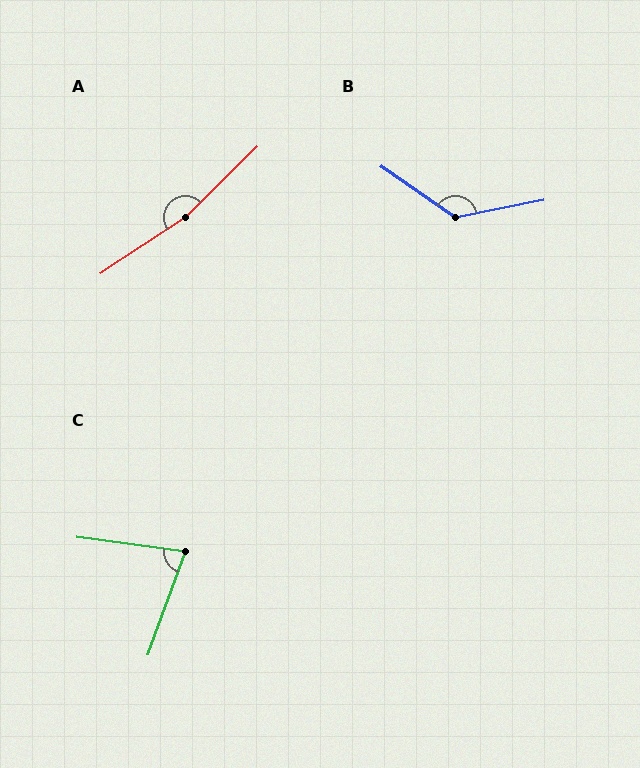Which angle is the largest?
A, at approximately 169 degrees.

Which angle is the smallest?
C, at approximately 78 degrees.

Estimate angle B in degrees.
Approximately 134 degrees.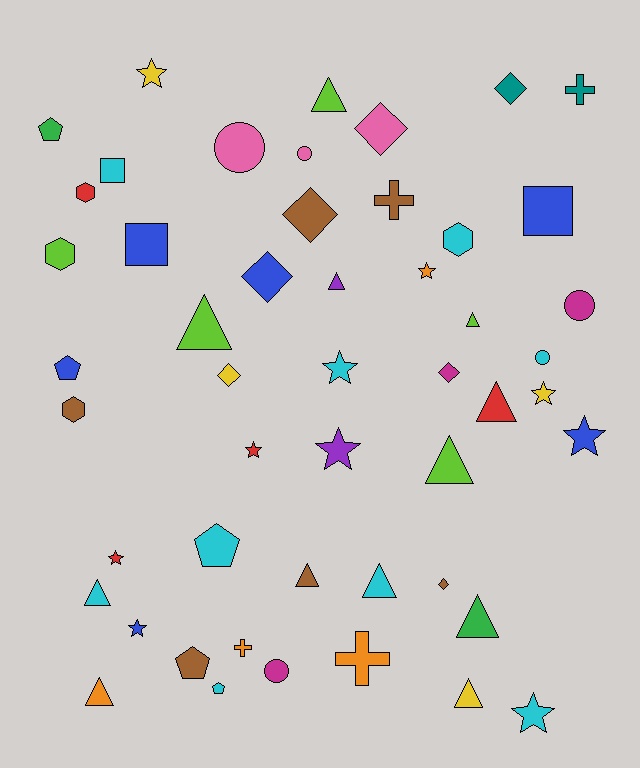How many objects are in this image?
There are 50 objects.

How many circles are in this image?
There are 5 circles.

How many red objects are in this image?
There are 4 red objects.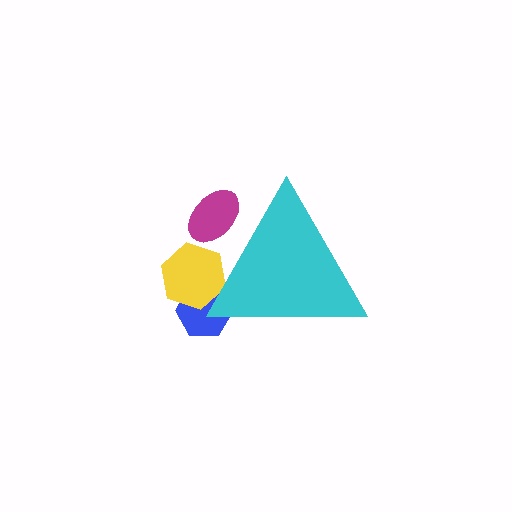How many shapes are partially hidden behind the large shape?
3 shapes are partially hidden.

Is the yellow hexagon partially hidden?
Yes, the yellow hexagon is partially hidden behind the cyan triangle.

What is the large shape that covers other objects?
A cyan triangle.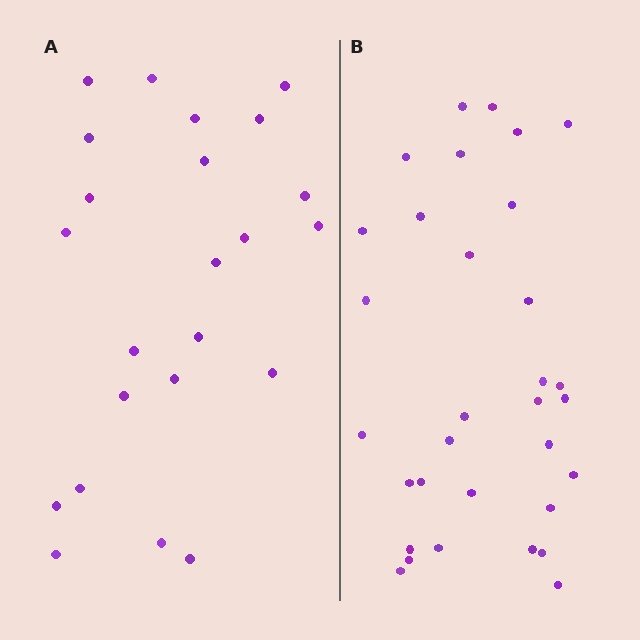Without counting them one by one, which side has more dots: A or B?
Region B (the right region) has more dots.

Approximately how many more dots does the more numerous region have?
Region B has roughly 8 or so more dots than region A.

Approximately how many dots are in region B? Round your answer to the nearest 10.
About 30 dots. (The exact count is 32, which rounds to 30.)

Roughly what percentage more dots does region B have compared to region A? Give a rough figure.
About 40% more.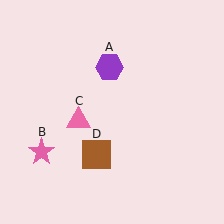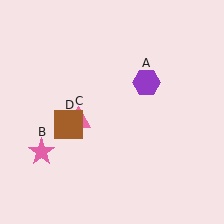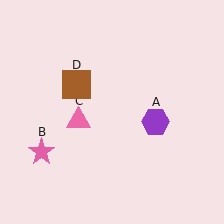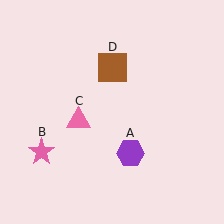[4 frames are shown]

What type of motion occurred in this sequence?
The purple hexagon (object A), brown square (object D) rotated clockwise around the center of the scene.